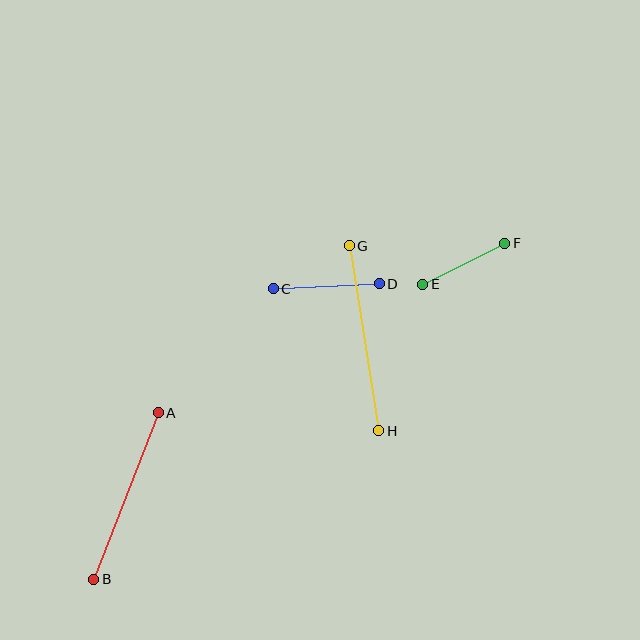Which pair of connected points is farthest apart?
Points G and H are farthest apart.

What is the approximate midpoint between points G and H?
The midpoint is at approximately (364, 338) pixels.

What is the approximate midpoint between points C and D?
The midpoint is at approximately (326, 286) pixels.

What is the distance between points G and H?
The distance is approximately 187 pixels.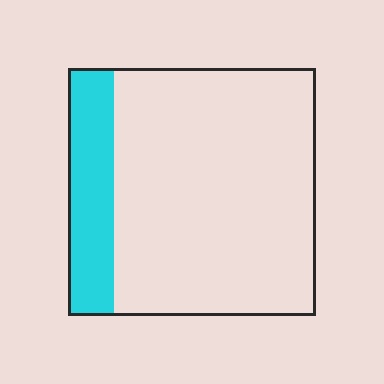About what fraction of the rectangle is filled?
About one fifth (1/5).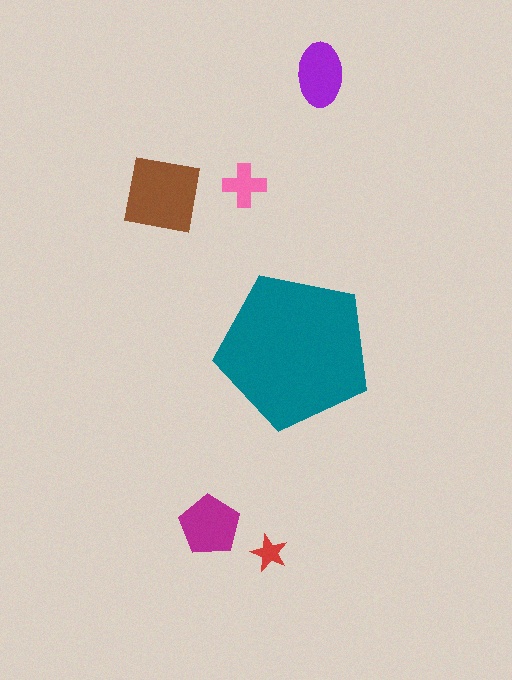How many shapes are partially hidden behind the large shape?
0 shapes are partially hidden.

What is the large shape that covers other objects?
A teal pentagon.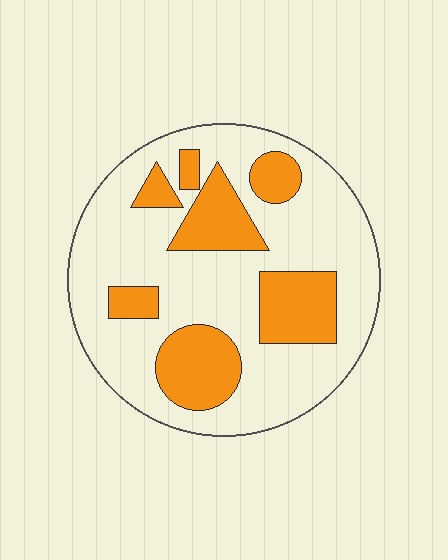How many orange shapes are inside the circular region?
7.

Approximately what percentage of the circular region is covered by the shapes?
Approximately 30%.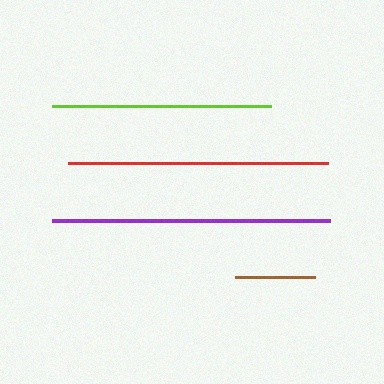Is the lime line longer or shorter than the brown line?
The lime line is longer than the brown line.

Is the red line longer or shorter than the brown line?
The red line is longer than the brown line.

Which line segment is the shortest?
The brown line is the shortest at approximately 80 pixels.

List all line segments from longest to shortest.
From longest to shortest: purple, red, lime, brown.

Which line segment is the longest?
The purple line is the longest at approximately 278 pixels.